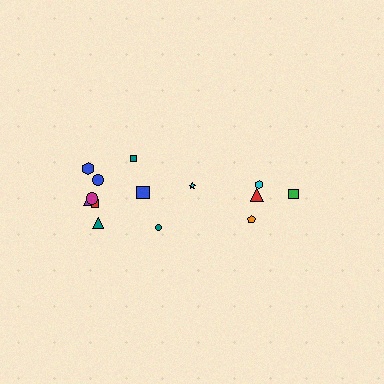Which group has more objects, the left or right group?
The left group.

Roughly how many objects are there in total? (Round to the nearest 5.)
Roughly 15 objects in total.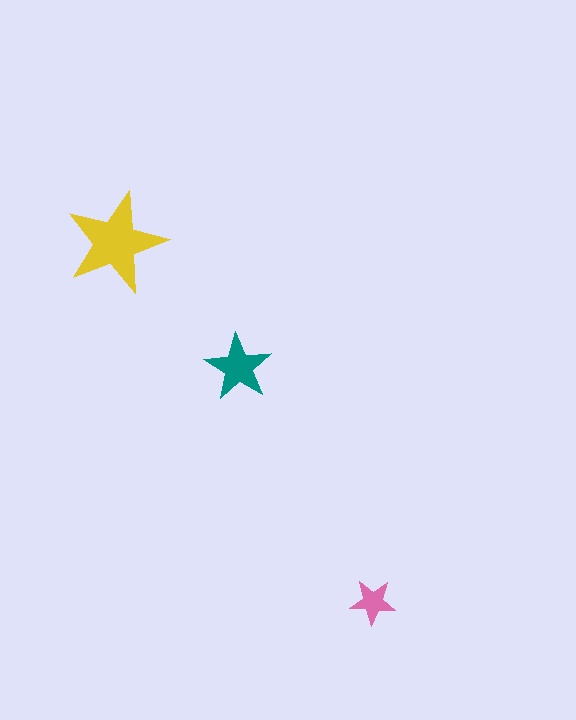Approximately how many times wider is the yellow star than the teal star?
About 1.5 times wider.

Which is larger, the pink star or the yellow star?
The yellow one.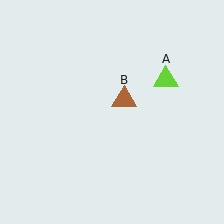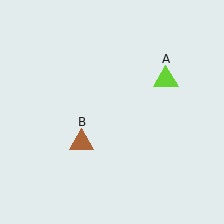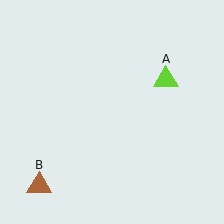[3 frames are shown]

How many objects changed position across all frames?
1 object changed position: brown triangle (object B).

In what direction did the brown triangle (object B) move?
The brown triangle (object B) moved down and to the left.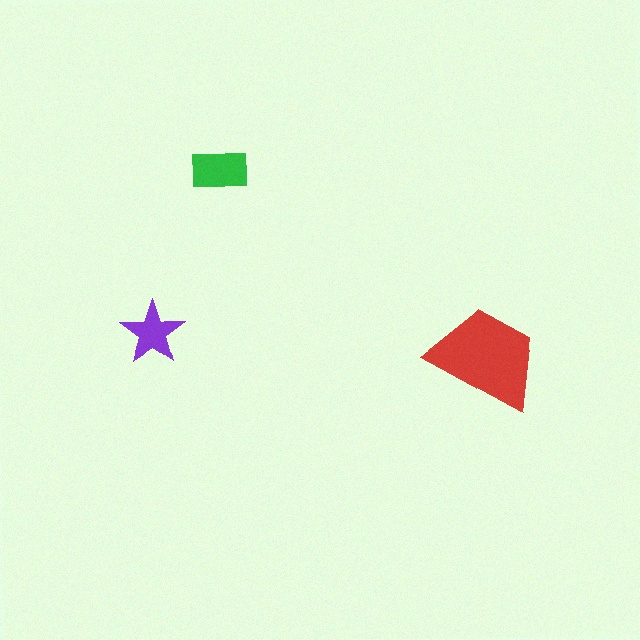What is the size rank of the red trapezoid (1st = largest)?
1st.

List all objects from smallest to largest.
The purple star, the green rectangle, the red trapezoid.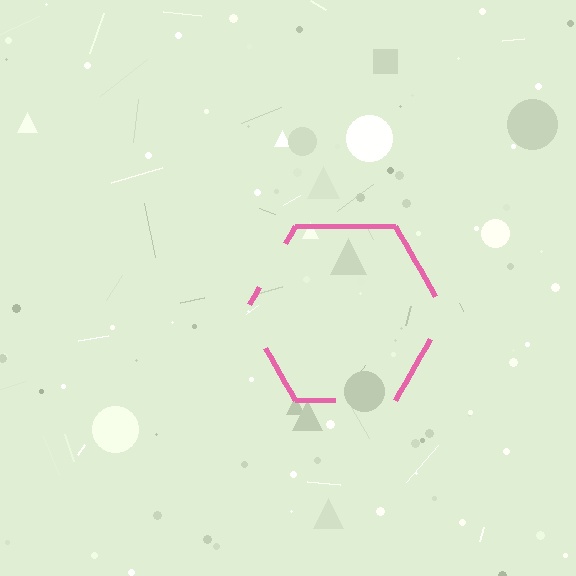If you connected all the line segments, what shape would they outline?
They would outline a hexagon.